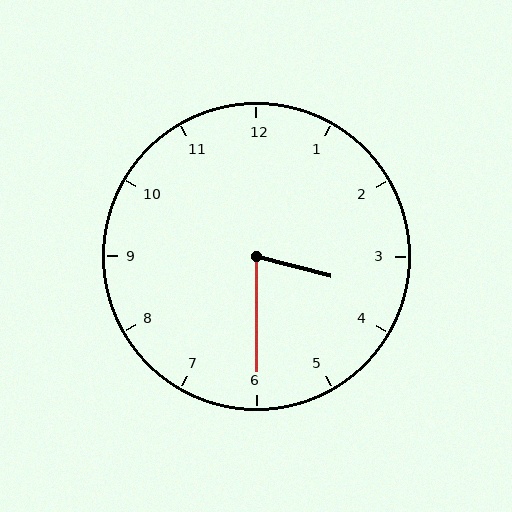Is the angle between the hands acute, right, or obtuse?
It is acute.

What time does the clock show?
3:30.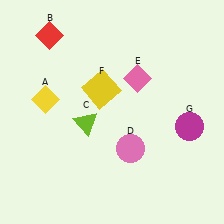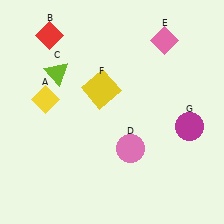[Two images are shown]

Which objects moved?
The objects that moved are: the lime triangle (C), the pink diamond (E).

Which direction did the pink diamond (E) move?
The pink diamond (E) moved up.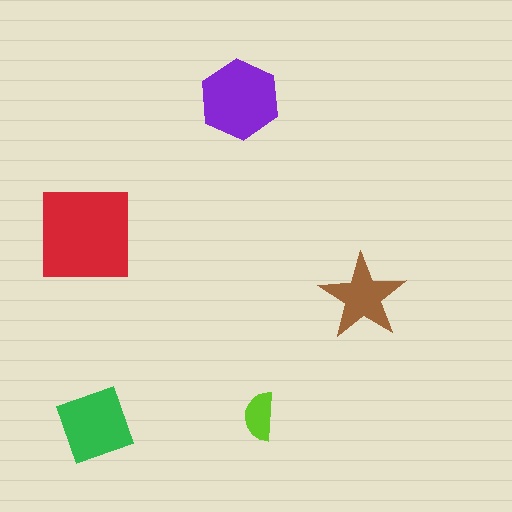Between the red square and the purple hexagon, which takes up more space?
The red square.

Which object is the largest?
The red square.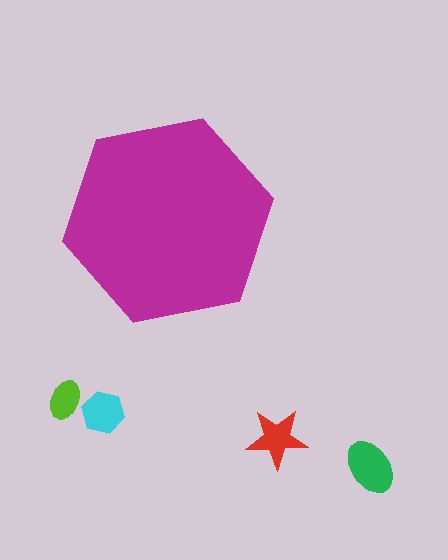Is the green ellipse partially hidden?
No, the green ellipse is fully visible.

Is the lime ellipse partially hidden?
No, the lime ellipse is fully visible.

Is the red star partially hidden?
No, the red star is fully visible.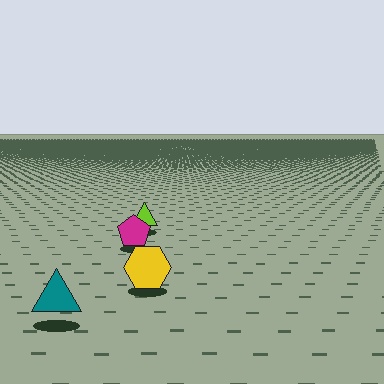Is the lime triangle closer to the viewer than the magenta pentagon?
No. The magenta pentagon is closer — you can tell from the texture gradient: the ground texture is coarser near it.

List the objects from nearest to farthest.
From nearest to farthest: the teal triangle, the yellow hexagon, the magenta pentagon, the lime triangle.